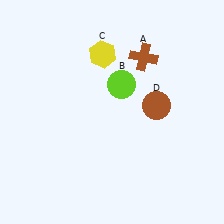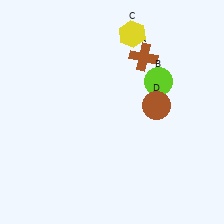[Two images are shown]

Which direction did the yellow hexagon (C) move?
The yellow hexagon (C) moved right.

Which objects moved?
The objects that moved are: the lime circle (B), the yellow hexagon (C).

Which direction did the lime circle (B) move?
The lime circle (B) moved right.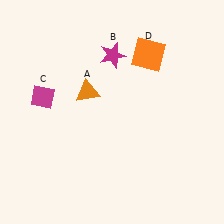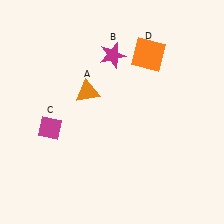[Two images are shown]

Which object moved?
The magenta diamond (C) moved down.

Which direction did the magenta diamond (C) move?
The magenta diamond (C) moved down.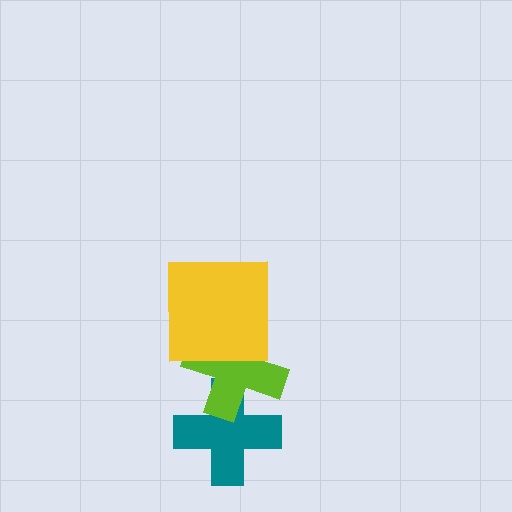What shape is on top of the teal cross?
The lime cross is on top of the teal cross.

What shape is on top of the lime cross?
The yellow square is on top of the lime cross.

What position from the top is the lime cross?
The lime cross is 2nd from the top.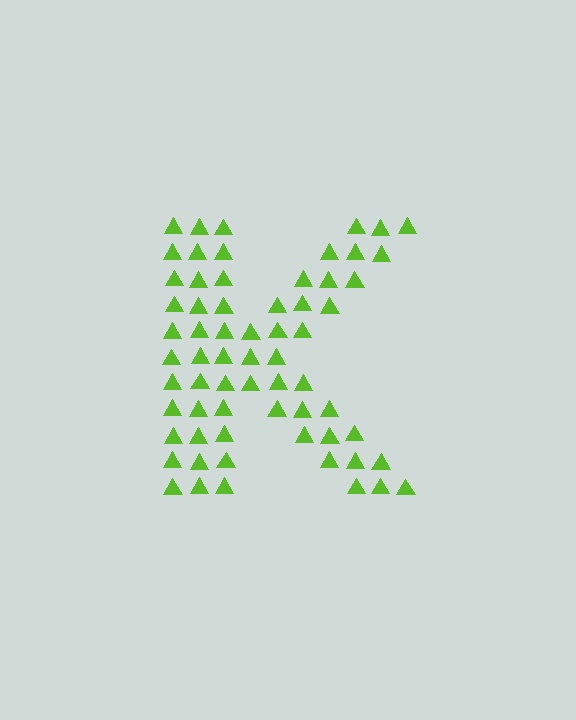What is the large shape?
The large shape is the letter K.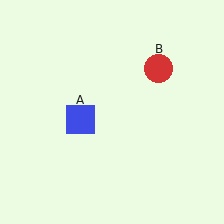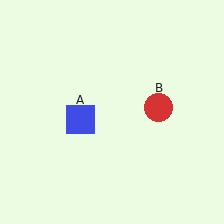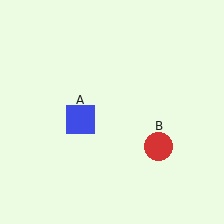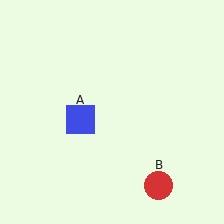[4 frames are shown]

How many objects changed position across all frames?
1 object changed position: red circle (object B).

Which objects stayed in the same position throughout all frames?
Blue square (object A) remained stationary.